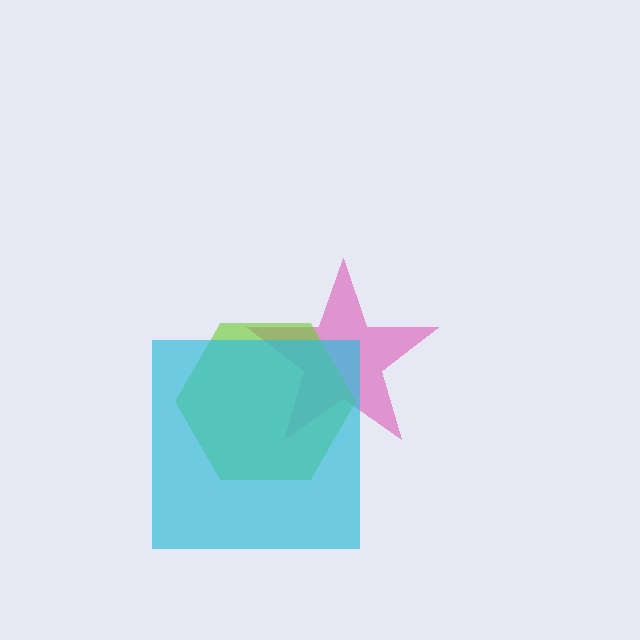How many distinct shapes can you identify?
There are 3 distinct shapes: a pink star, a lime hexagon, a cyan square.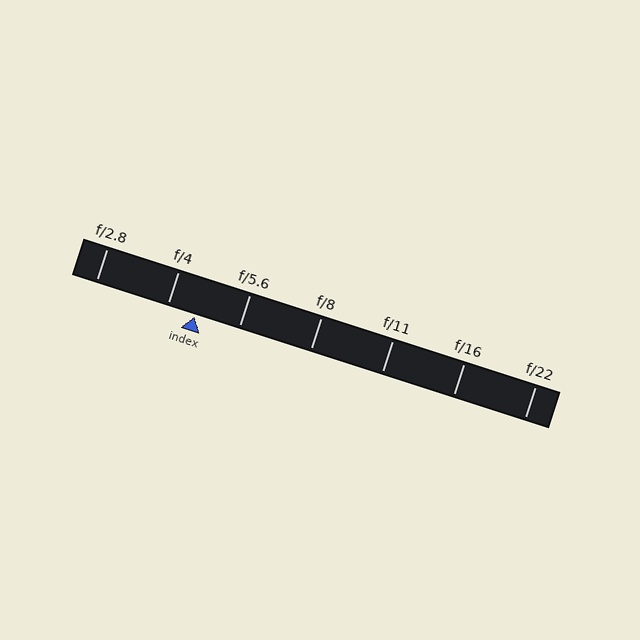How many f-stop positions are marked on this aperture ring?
There are 7 f-stop positions marked.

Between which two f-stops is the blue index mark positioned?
The index mark is between f/4 and f/5.6.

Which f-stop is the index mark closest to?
The index mark is closest to f/4.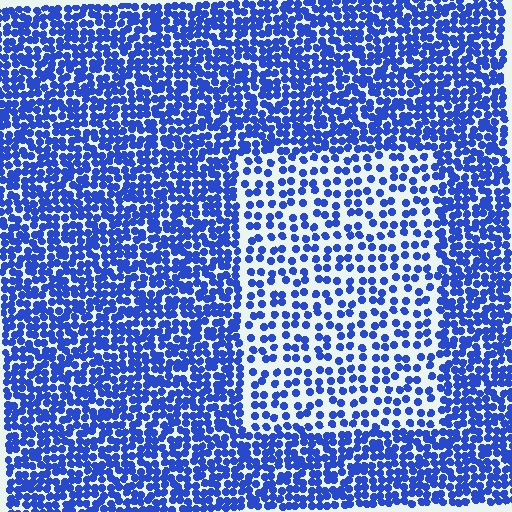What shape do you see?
I see a rectangle.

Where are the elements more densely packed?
The elements are more densely packed outside the rectangle boundary.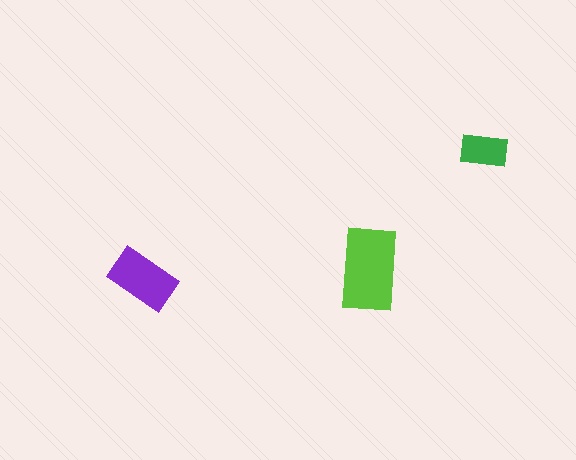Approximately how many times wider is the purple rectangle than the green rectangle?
About 1.5 times wider.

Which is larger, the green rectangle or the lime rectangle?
The lime one.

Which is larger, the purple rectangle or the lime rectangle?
The lime one.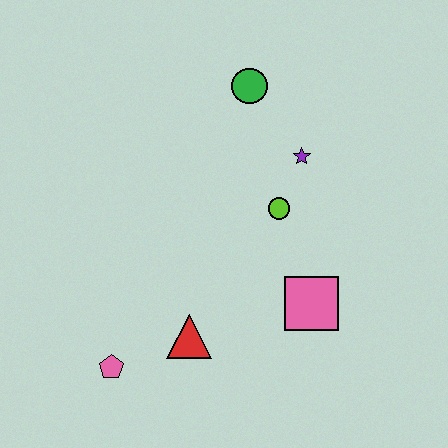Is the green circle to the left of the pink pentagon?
No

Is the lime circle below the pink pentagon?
No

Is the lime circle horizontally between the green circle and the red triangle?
No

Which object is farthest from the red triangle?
The green circle is farthest from the red triangle.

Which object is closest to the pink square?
The lime circle is closest to the pink square.